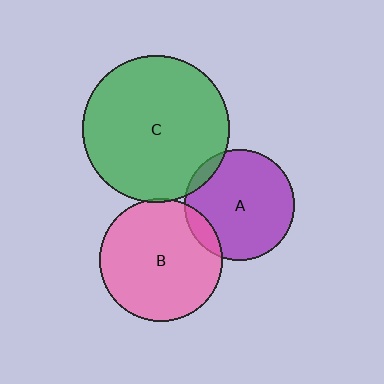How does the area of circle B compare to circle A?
Approximately 1.2 times.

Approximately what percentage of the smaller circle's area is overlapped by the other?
Approximately 5%.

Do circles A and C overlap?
Yes.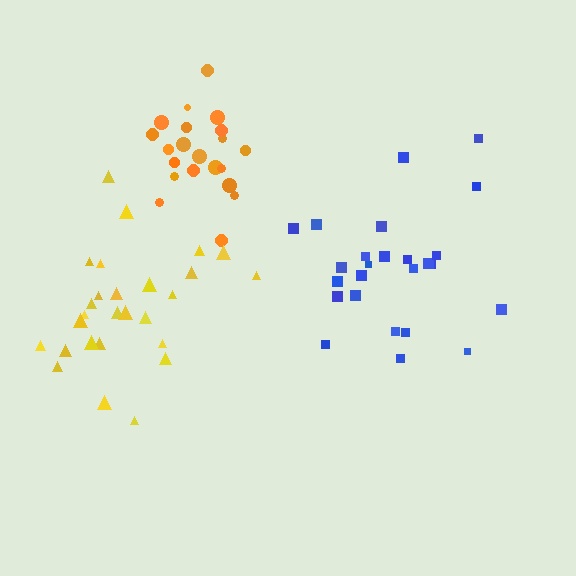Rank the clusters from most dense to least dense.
orange, yellow, blue.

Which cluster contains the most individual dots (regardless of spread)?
Yellow (27).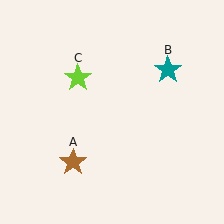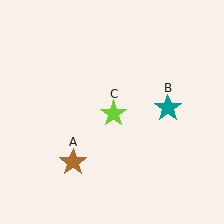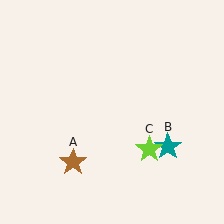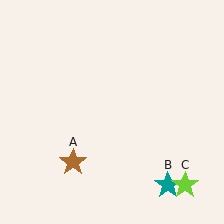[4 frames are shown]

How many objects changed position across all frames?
2 objects changed position: teal star (object B), lime star (object C).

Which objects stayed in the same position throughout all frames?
Brown star (object A) remained stationary.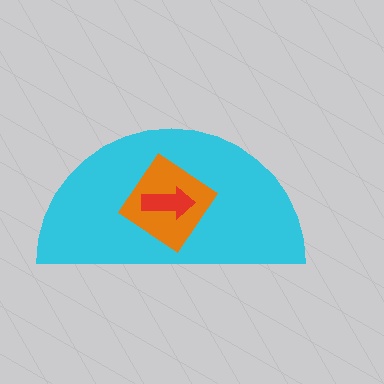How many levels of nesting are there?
3.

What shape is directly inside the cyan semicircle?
The orange diamond.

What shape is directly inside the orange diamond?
The red arrow.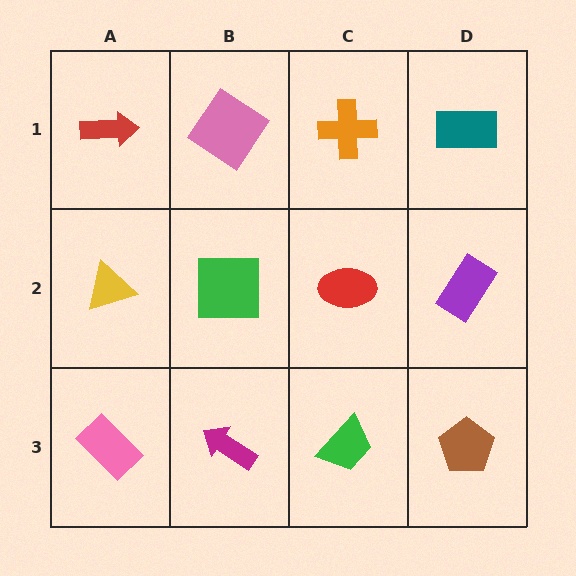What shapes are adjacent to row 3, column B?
A green square (row 2, column B), a pink rectangle (row 3, column A), a green trapezoid (row 3, column C).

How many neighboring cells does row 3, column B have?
3.